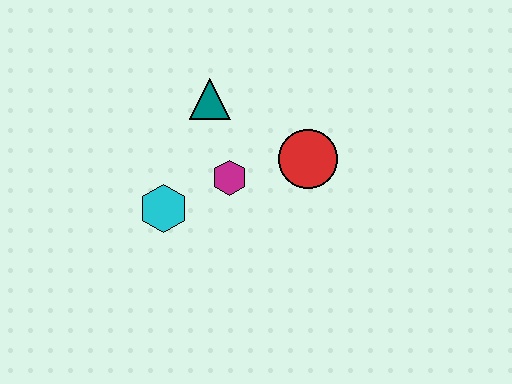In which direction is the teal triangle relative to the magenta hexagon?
The teal triangle is above the magenta hexagon.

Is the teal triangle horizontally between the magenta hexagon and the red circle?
No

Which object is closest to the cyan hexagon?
The magenta hexagon is closest to the cyan hexagon.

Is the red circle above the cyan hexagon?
Yes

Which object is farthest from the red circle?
The cyan hexagon is farthest from the red circle.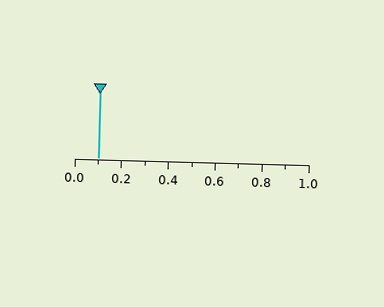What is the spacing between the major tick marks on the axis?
The major ticks are spaced 0.2 apart.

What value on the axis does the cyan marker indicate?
The marker indicates approximately 0.1.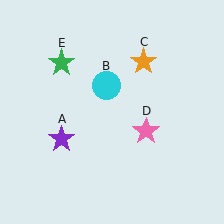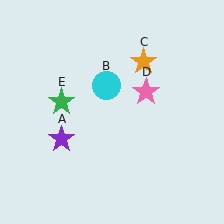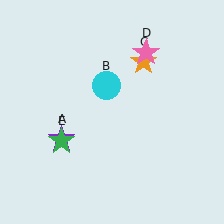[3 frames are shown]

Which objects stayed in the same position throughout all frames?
Purple star (object A) and cyan circle (object B) and orange star (object C) remained stationary.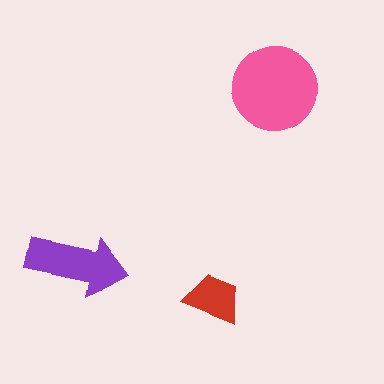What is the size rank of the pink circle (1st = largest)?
1st.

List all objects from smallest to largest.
The red trapezoid, the purple arrow, the pink circle.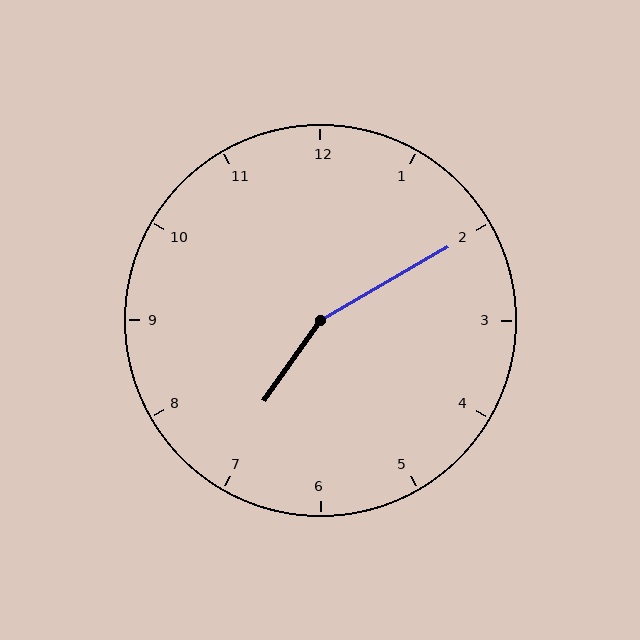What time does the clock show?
7:10.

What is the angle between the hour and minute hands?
Approximately 155 degrees.